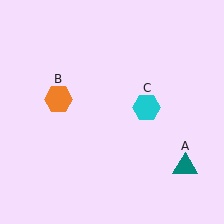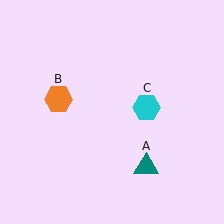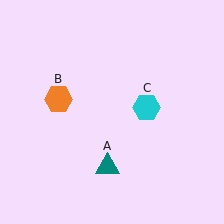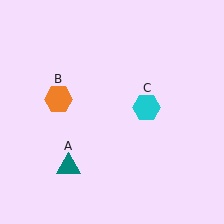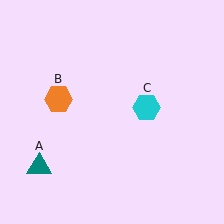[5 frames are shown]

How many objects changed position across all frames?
1 object changed position: teal triangle (object A).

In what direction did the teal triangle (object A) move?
The teal triangle (object A) moved left.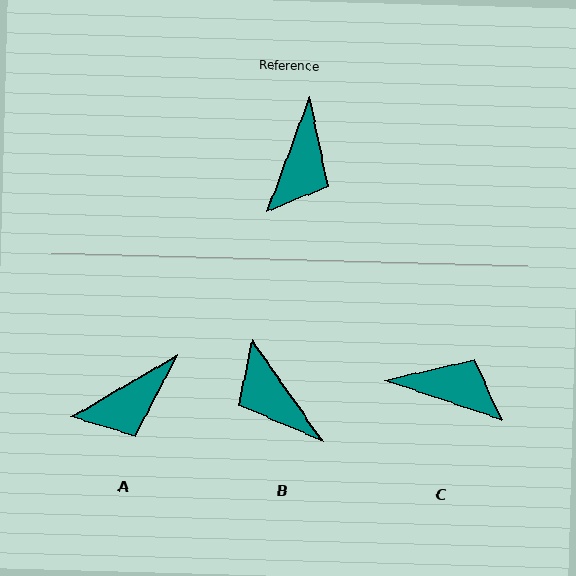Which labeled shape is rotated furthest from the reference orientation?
B, about 125 degrees away.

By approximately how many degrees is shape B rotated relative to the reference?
Approximately 125 degrees clockwise.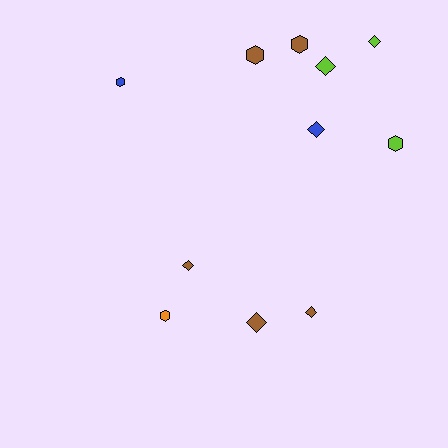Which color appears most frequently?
Brown, with 5 objects.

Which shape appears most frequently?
Diamond, with 6 objects.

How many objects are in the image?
There are 11 objects.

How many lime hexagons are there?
There is 1 lime hexagon.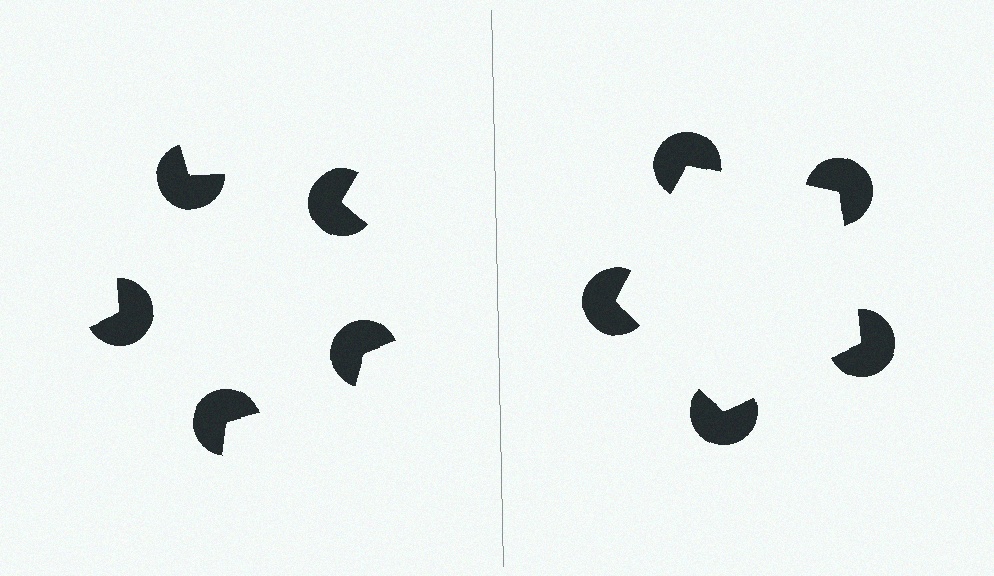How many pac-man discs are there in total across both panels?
10 — 5 on each side.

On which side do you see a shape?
An illusory pentagon appears on the right side. On the left side the wedge cuts are rotated, so no coherent shape forms.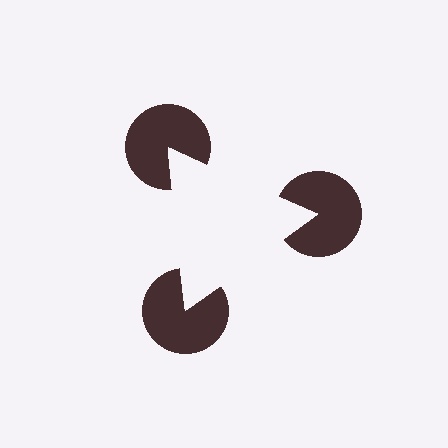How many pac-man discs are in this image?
There are 3 — one at each vertex of the illusory triangle.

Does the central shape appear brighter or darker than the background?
It typically appears slightly brighter than the background, even though no actual brightness change is drawn.